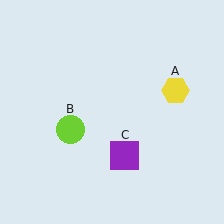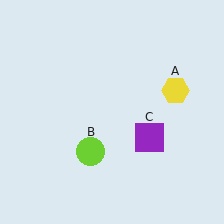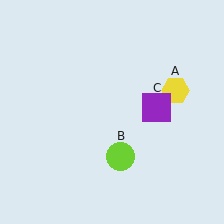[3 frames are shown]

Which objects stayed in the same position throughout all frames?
Yellow hexagon (object A) remained stationary.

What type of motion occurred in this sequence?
The lime circle (object B), purple square (object C) rotated counterclockwise around the center of the scene.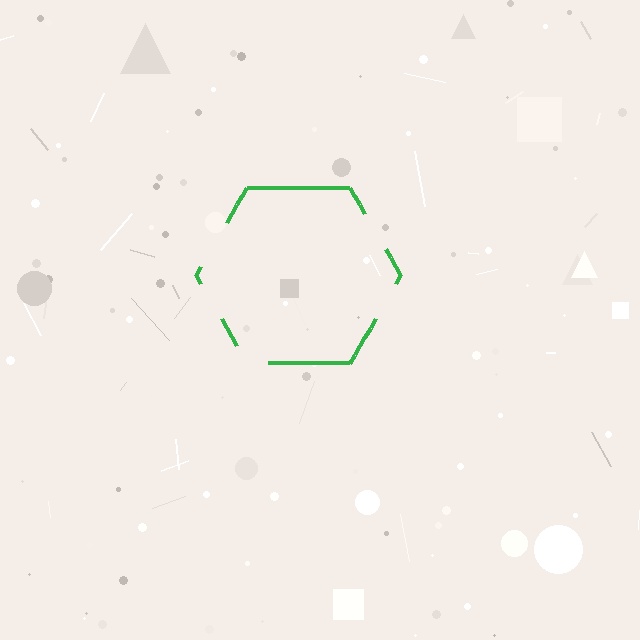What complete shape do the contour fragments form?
The contour fragments form a hexagon.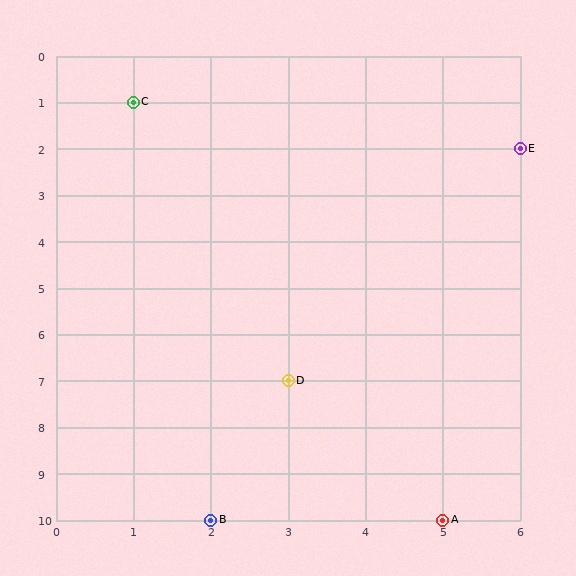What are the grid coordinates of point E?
Point E is at grid coordinates (6, 2).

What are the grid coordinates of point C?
Point C is at grid coordinates (1, 1).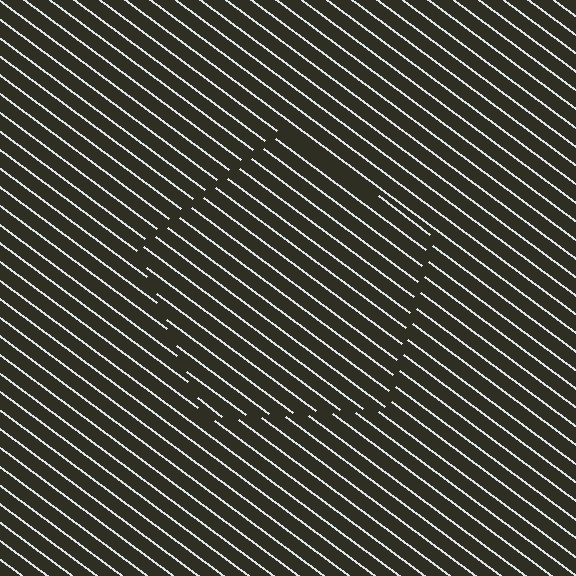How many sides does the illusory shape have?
5 sides — the line-ends trace a pentagon.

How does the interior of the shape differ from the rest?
The interior of the shape contains the same grating, shifted by half a period — the contour is defined by the phase discontinuity where line-ends from the inner and outer gratings abut.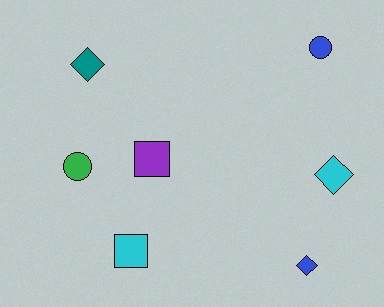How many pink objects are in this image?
There are no pink objects.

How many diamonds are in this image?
There are 3 diamonds.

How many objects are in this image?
There are 7 objects.